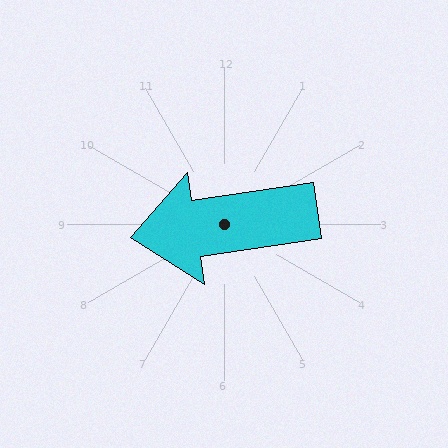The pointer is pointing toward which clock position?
Roughly 9 o'clock.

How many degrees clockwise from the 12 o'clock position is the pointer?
Approximately 262 degrees.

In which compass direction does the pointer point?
West.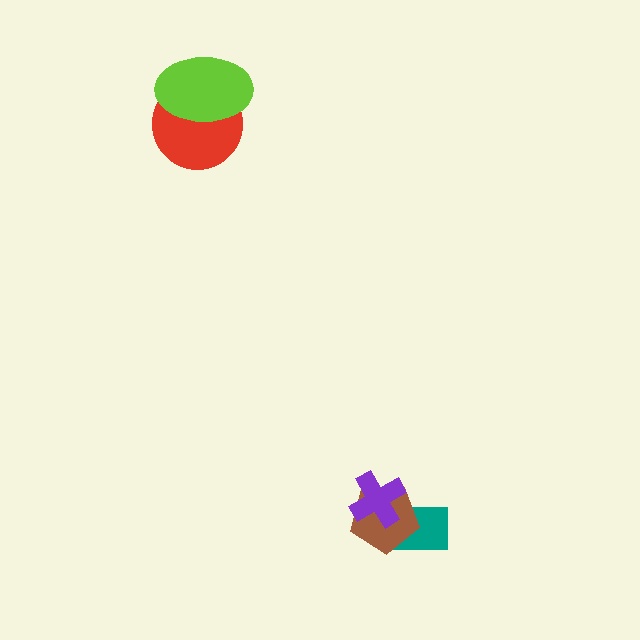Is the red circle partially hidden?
Yes, it is partially covered by another shape.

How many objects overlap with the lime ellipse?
1 object overlaps with the lime ellipse.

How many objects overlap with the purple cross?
2 objects overlap with the purple cross.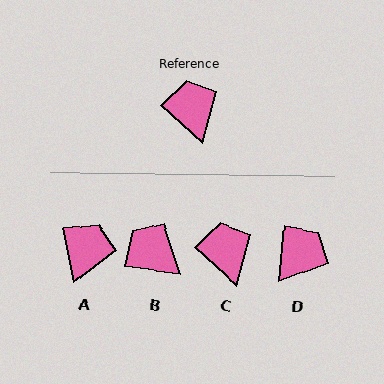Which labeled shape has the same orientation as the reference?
C.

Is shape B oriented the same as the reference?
No, it is off by about 34 degrees.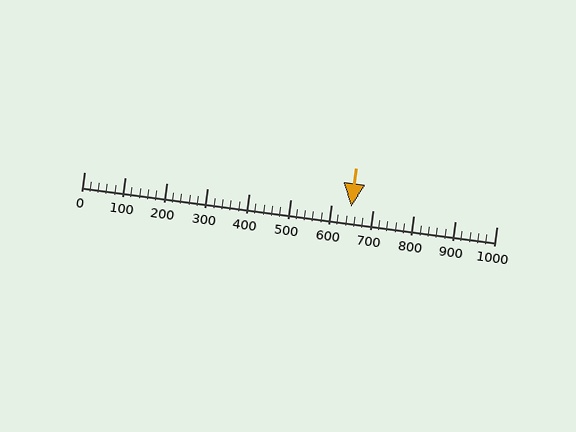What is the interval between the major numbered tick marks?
The major tick marks are spaced 100 units apart.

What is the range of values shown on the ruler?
The ruler shows values from 0 to 1000.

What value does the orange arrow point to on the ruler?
The orange arrow points to approximately 648.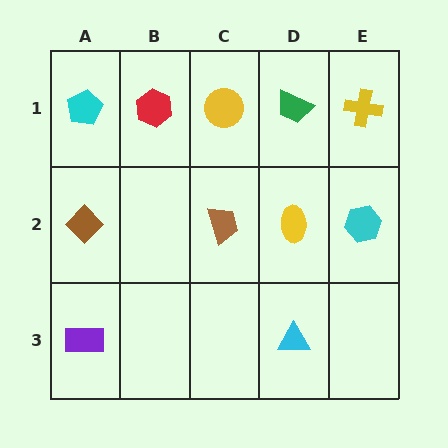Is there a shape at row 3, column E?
No, that cell is empty.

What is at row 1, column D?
A green trapezoid.